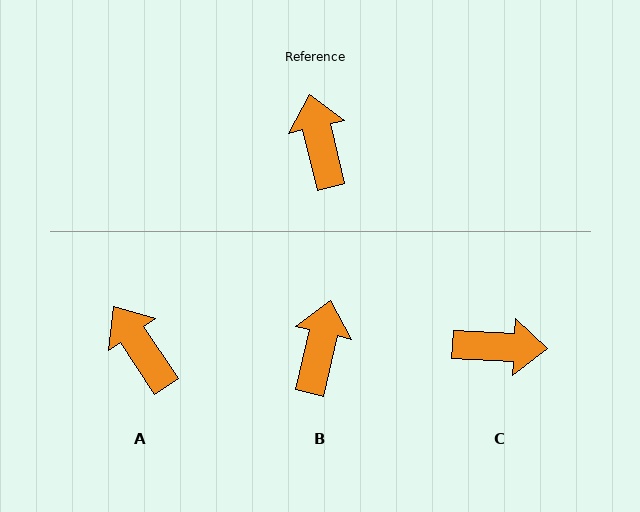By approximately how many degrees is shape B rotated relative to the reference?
Approximately 26 degrees clockwise.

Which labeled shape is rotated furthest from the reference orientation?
C, about 106 degrees away.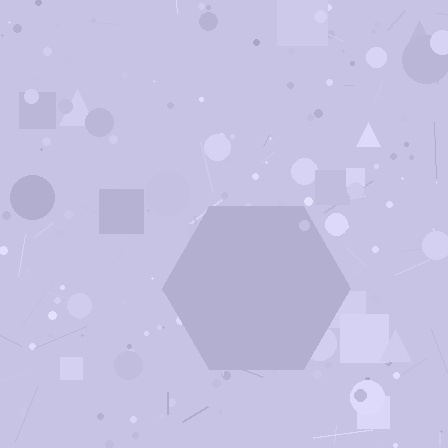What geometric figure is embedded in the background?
A hexagon is embedded in the background.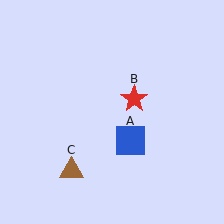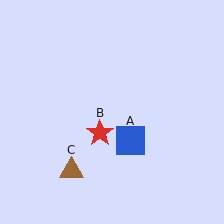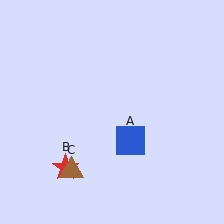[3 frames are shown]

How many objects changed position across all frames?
1 object changed position: red star (object B).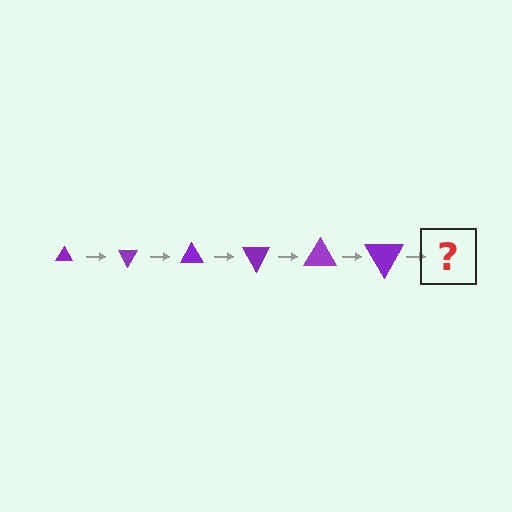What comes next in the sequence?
The next element should be a triangle, larger than the previous one and rotated 360 degrees from the start.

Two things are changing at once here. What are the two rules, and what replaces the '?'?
The two rules are that the triangle grows larger each step and it rotates 60 degrees each step. The '?' should be a triangle, larger than the previous one and rotated 360 degrees from the start.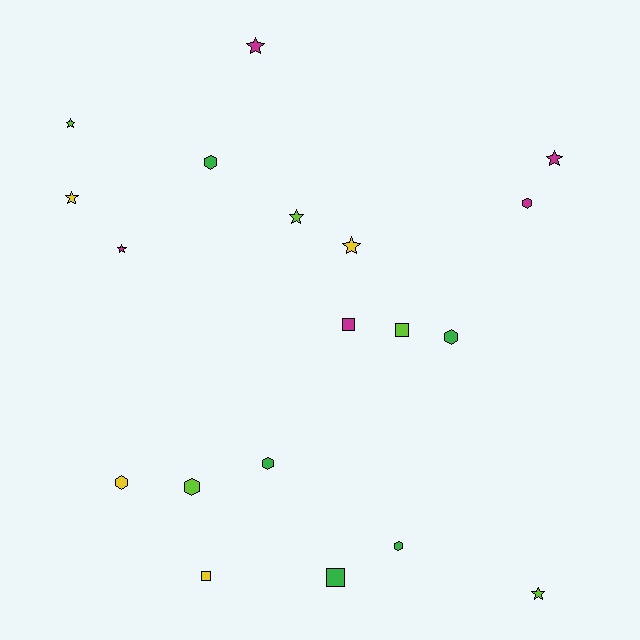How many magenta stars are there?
There are 3 magenta stars.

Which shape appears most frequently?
Star, with 8 objects.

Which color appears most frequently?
Magenta, with 5 objects.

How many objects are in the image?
There are 19 objects.